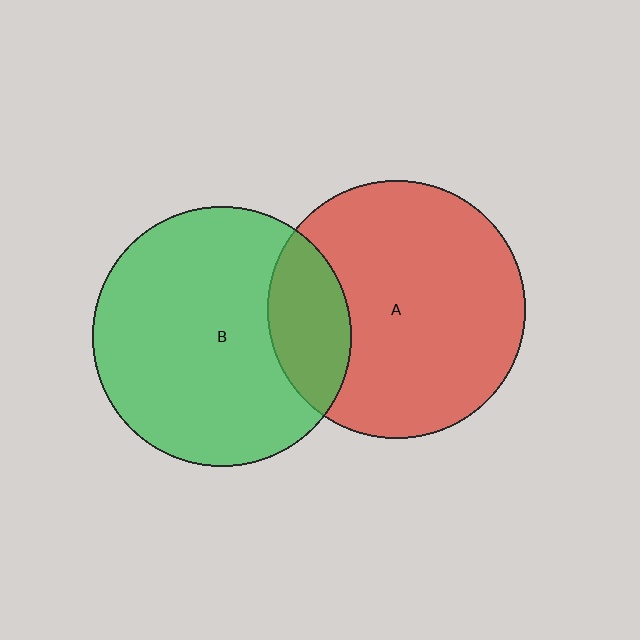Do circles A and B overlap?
Yes.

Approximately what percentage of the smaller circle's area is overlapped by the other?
Approximately 20%.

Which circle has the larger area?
Circle B (green).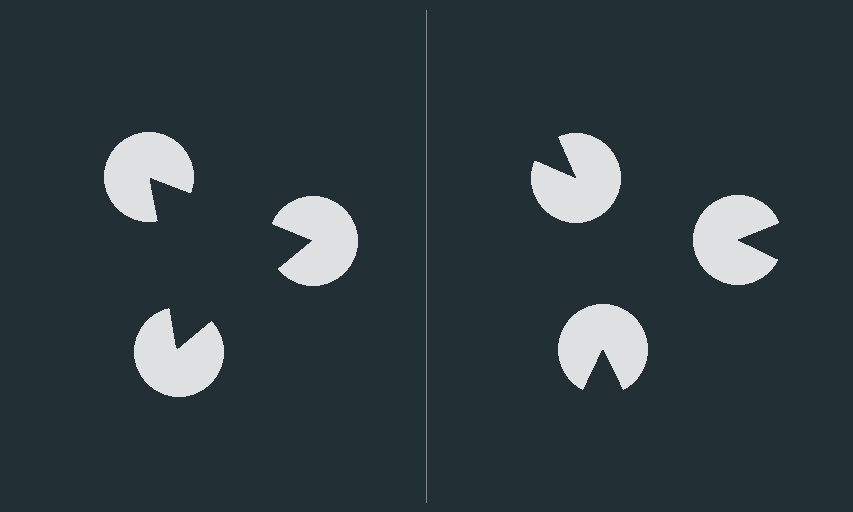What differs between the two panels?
The pac-man discs are positioned identically on both sides; only the wedge orientations differ. On the left they align to a triangle; on the right they are misaligned.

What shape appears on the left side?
An illusory triangle.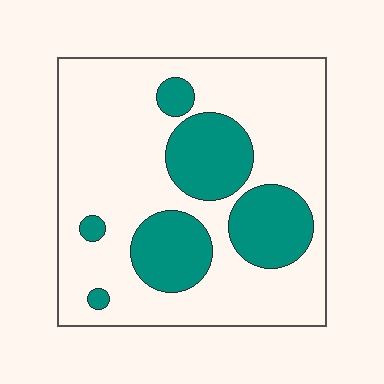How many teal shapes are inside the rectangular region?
6.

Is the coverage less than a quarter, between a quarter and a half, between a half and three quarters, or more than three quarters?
Between a quarter and a half.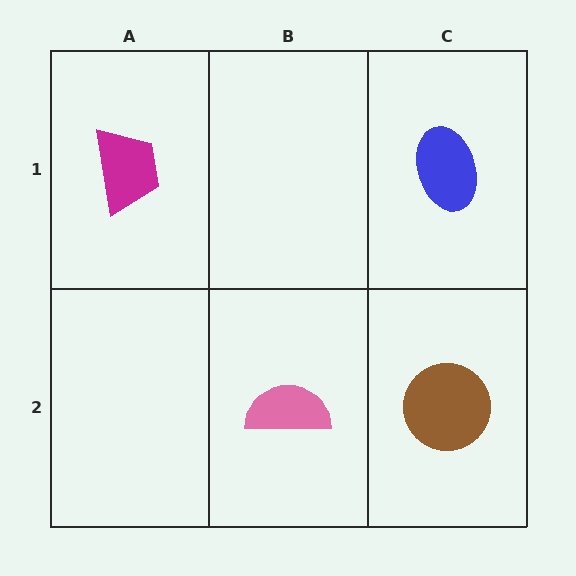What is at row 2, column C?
A brown circle.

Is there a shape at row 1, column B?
No, that cell is empty.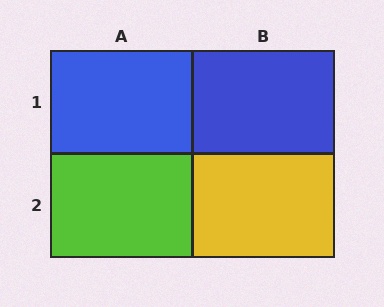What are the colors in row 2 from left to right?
Lime, yellow.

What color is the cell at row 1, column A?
Blue.